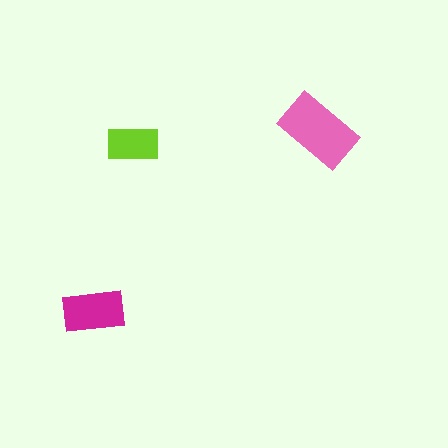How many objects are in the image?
There are 3 objects in the image.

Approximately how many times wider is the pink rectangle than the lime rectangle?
About 1.5 times wider.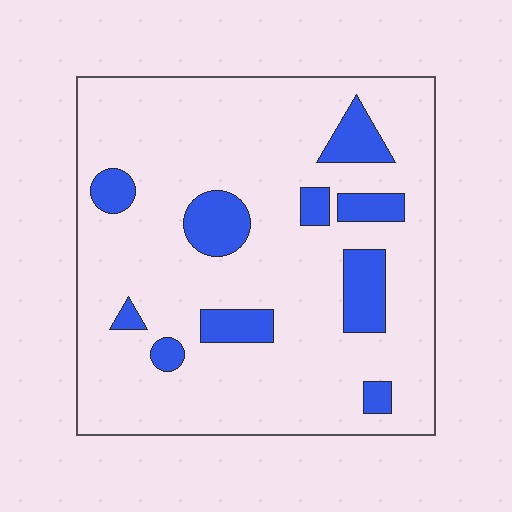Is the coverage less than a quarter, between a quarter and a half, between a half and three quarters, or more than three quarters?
Less than a quarter.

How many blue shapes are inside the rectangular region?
10.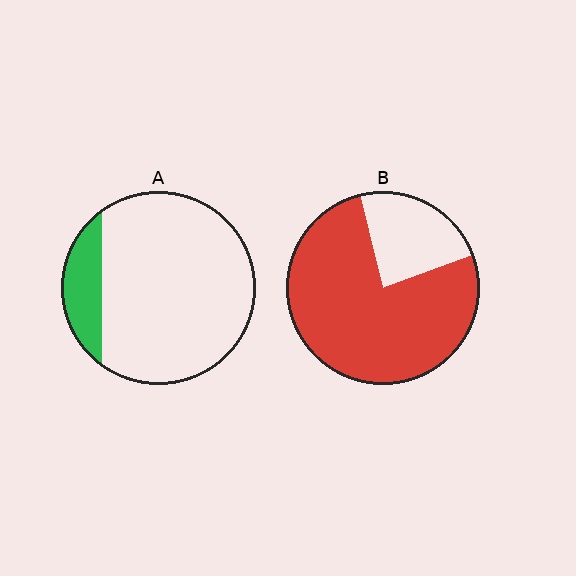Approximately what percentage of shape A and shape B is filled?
A is approximately 15% and B is approximately 75%.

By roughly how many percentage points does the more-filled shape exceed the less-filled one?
By roughly 60 percentage points (B over A).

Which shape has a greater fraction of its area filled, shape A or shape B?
Shape B.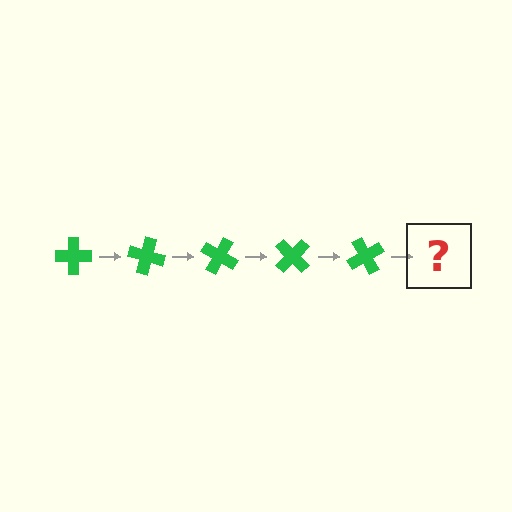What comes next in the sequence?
The next element should be a green cross rotated 75 degrees.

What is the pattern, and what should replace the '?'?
The pattern is that the cross rotates 15 degrees each step. The '?' should be a green cross rotated 75 degrees.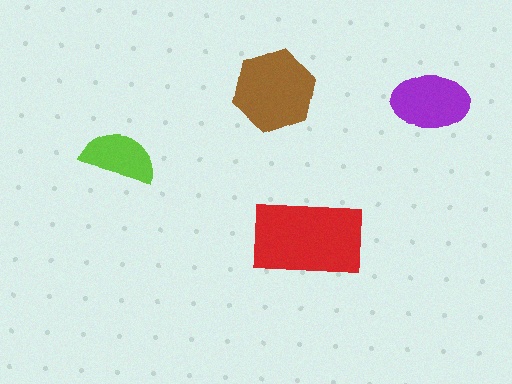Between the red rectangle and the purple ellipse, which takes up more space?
The red rectangle.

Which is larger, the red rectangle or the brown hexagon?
The red rectangle.